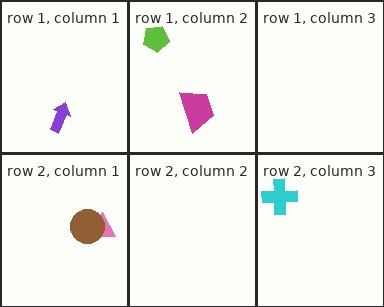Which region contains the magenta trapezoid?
The row 1, column 2 region.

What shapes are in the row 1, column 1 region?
The purple arrow.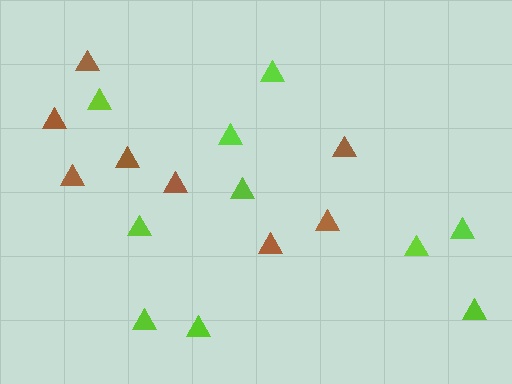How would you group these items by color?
There are 2 groups: one group of brown triangles (8) and one group of lime triangles (10).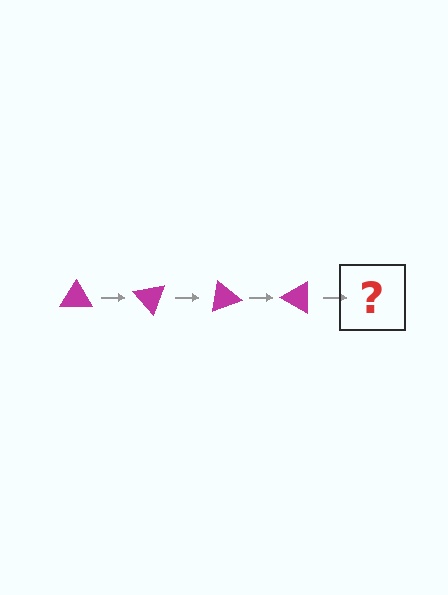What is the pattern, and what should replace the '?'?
The pattern is that the triangle rotates 50 degrees each step. The '?' should be a magenta triangle rotated 200 degrees.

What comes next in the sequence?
The next element should be a magenta triangle rotated 200 degrees.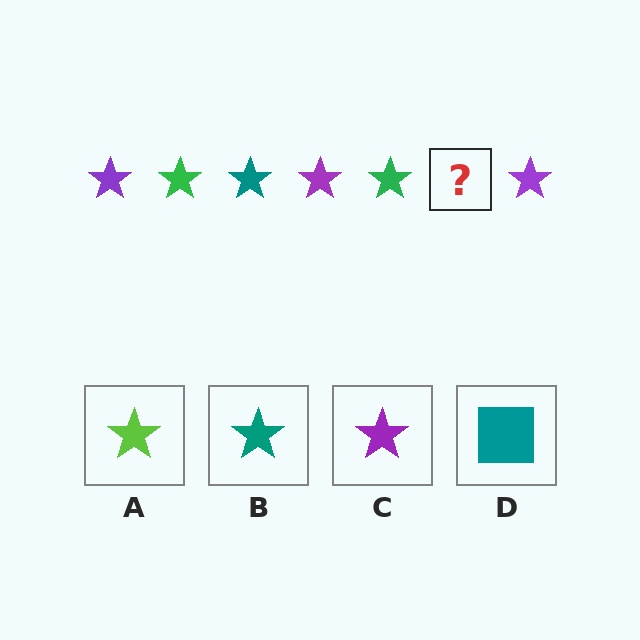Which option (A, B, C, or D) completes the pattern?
B.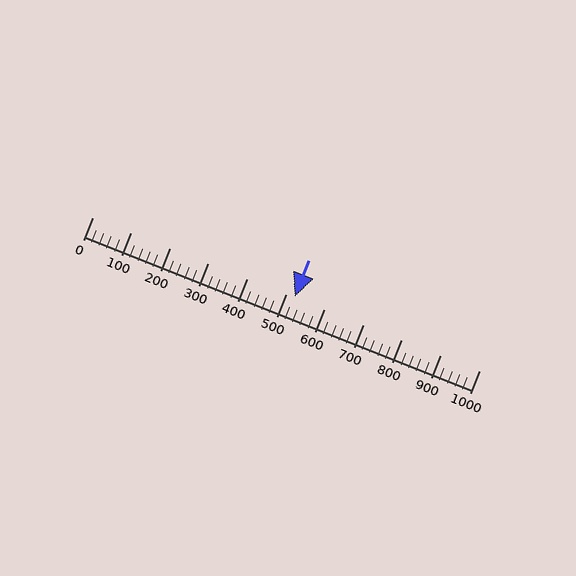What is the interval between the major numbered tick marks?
The major tick marks are spaced 100 units apart.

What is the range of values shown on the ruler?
The ruler shows values from 0 to 1000.